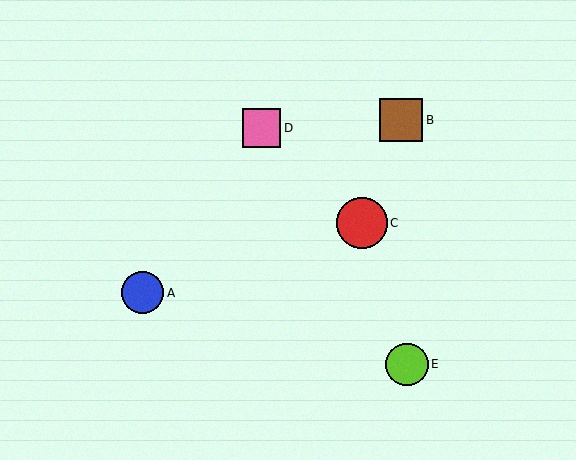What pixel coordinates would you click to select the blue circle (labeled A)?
Click at (143, 293) to select the blue circle A.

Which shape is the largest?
The red circle (labeled C) is the largest.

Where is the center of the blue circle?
The center of the blue circle is at (143, 293).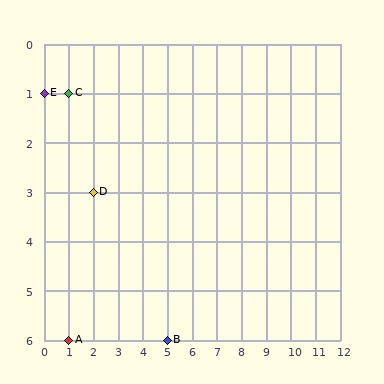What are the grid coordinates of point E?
Point E is at grid coordinates (0, 1).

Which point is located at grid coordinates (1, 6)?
Point A is at (1, 6).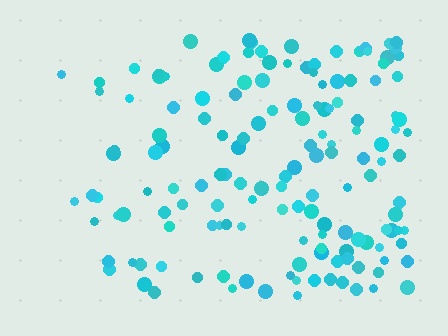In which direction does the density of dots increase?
From left to right, with the right side densest.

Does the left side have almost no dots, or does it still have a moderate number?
Still a moderate number, just noticeably fewer than the right.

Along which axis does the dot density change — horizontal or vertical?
Horizontal.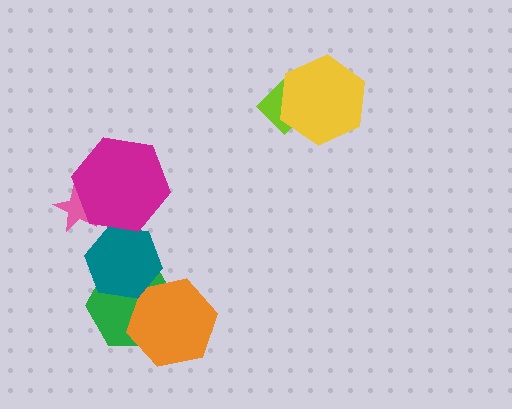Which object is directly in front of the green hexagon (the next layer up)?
The orange hexagon is directly in front of the green hexagon.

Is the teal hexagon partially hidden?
Yes, it is partially covered by another shape.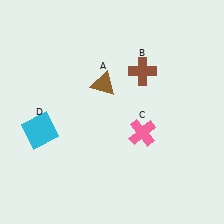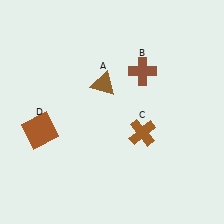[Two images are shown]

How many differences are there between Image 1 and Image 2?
There are 2 differences between the two images.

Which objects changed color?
C changed from pink to brown. D changed from cyan to brown.